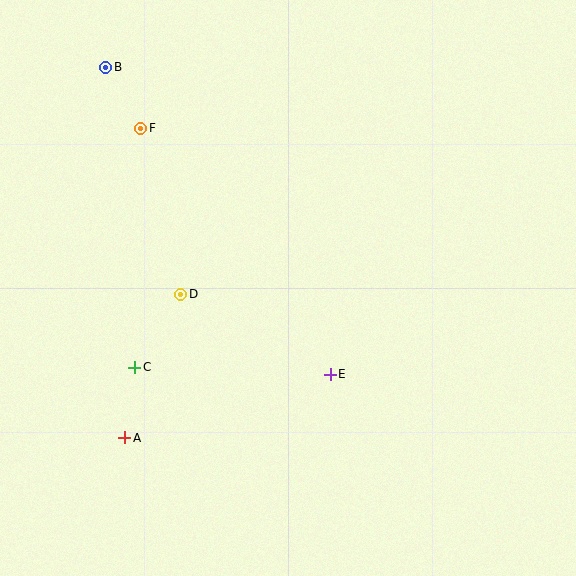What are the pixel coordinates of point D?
Point D is at (181, 294).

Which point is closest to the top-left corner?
Point B is closest to the top-left corner.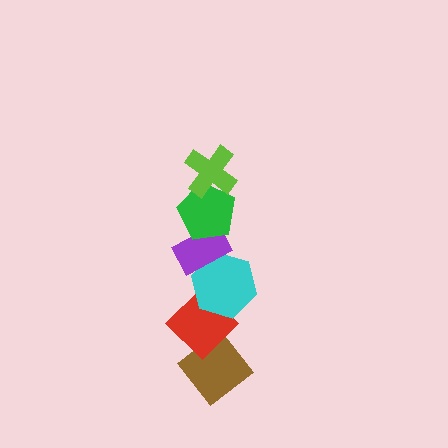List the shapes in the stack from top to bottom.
From top to bottom: the lime cross, the green pentagon, the purple rectangle, the cyan hexagon, the red diamond, the brown diamond.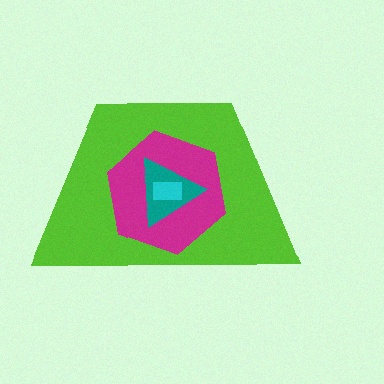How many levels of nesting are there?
4.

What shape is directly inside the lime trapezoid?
The magenta hexagon.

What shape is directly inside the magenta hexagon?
The teal triangle.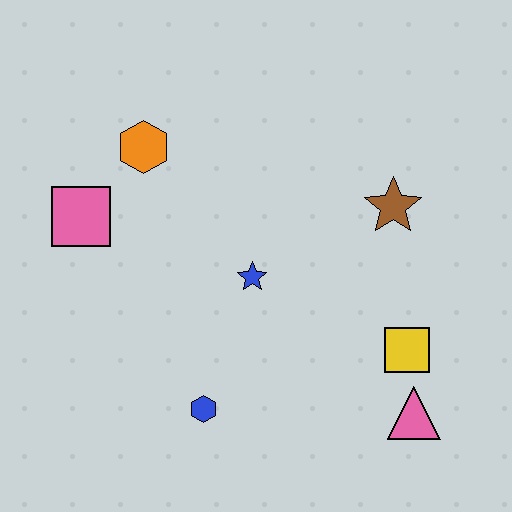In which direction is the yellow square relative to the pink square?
The yellow square is to the right of the pink square.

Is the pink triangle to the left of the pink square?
No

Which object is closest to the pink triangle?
The yellow square is closest to the pink triangle.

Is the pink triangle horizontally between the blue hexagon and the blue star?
No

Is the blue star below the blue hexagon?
No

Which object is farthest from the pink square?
The pink triangle is farthest from the pink square.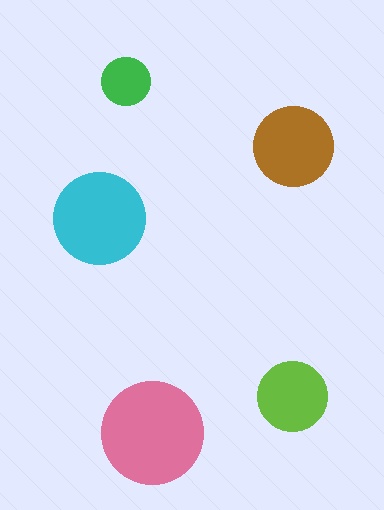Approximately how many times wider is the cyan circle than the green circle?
About 2 times wider.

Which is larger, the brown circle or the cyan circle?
The cyan one.